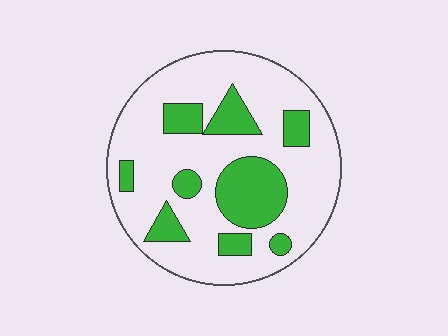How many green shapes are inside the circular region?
9.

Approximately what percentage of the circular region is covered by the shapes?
Approximately 25%.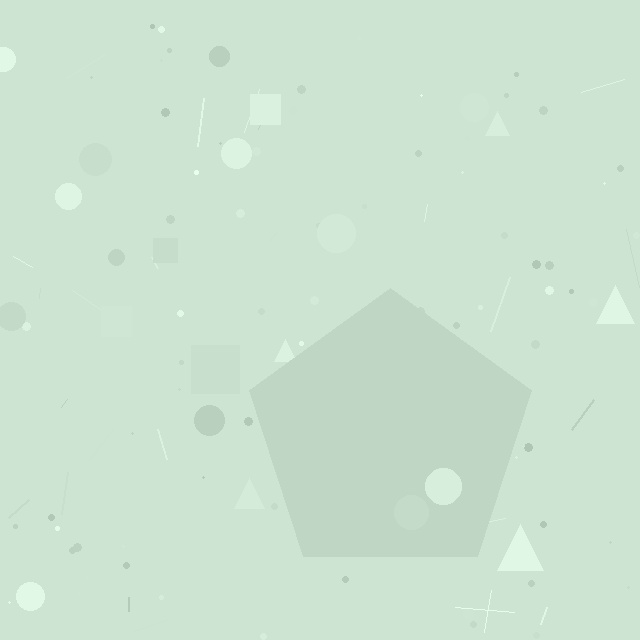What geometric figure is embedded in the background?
A pentagon is embedded in the background.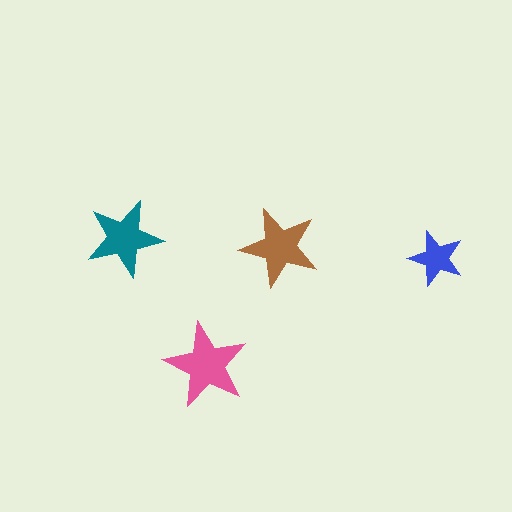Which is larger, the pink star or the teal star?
The pink one.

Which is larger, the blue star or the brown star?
The brown one.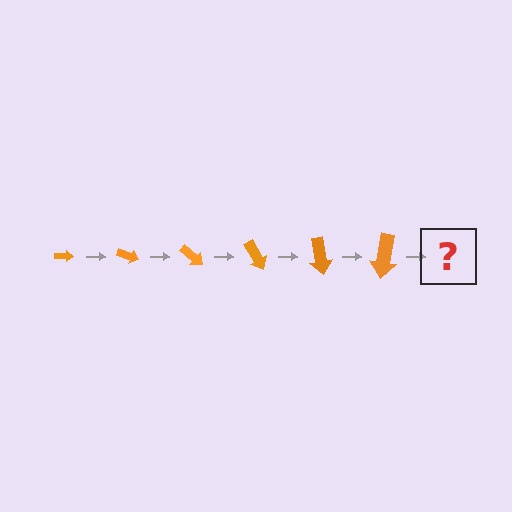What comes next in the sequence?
The next element should be an arrow, larger than the previous one and rotated 120 degrees from the start.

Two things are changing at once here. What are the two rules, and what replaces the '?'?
The two rules are that the arrow grows larger each step and it rotates 20 degrees each step. The '?' should be an arrow, larger than the previous one and rotated 120 degrees from the start.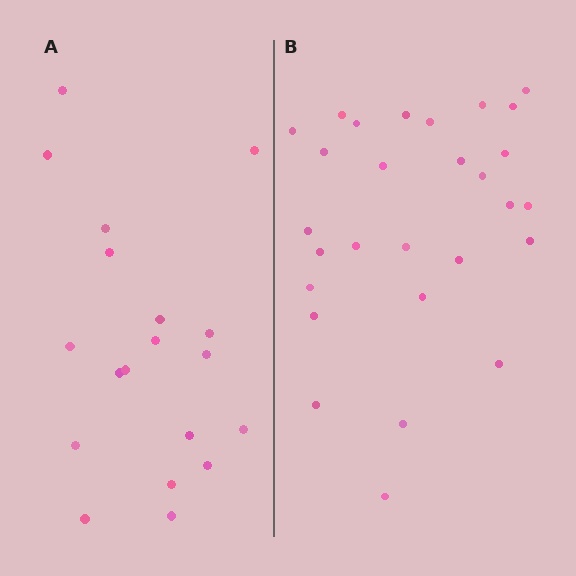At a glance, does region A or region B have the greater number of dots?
Region B (the right region) has more dots.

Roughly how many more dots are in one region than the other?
Region B has roughly 8 or so more dots than region A.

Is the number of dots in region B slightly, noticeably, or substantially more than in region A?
Region B has substantially more. The ratio is roughly 1.5 to 1.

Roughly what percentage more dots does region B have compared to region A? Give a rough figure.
About 45% more.